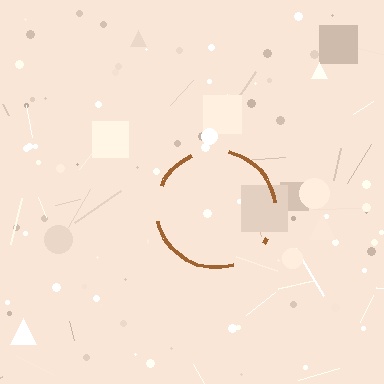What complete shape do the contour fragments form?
The contour fragments form a circle.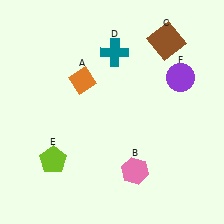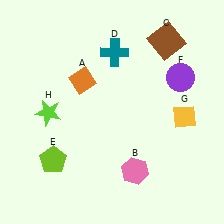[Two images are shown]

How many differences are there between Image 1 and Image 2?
There are 2 differences between the two images.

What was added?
A yellow diamond (G), a lime star (H) were added in Image 2.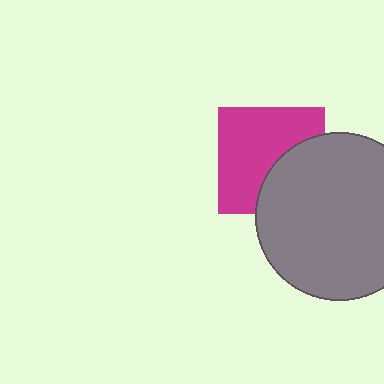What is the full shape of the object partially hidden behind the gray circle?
The partially hidden object is a magenta square.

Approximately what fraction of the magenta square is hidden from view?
Roughly 37% of the magenta square is hidden behind the gray circle.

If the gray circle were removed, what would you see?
You would see the complete magenta square.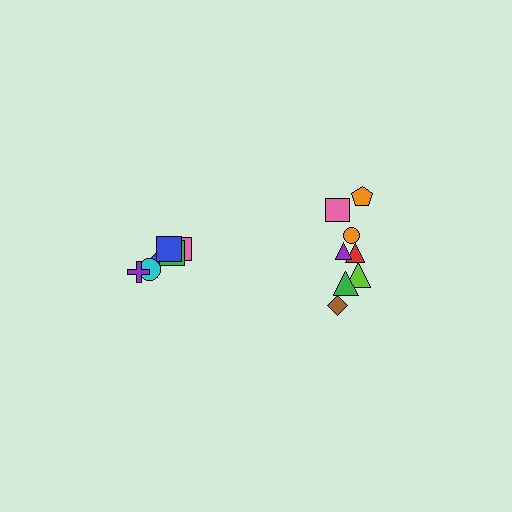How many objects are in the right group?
There are 8 objects.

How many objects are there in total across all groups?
There are 14 objects.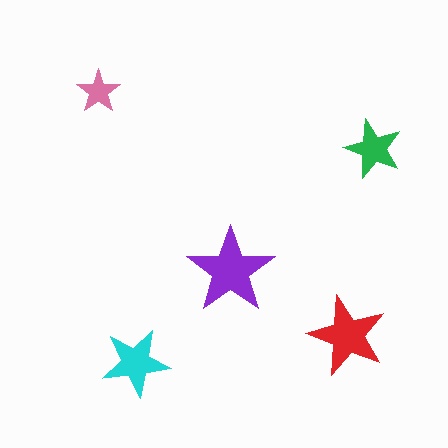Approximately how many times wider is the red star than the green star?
About 1.5 times wider.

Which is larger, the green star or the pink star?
The green one.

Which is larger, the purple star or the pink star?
The purple one.